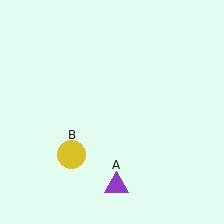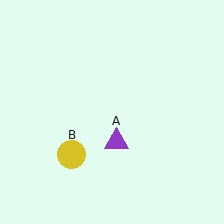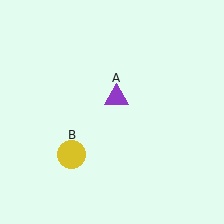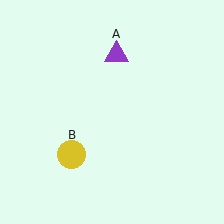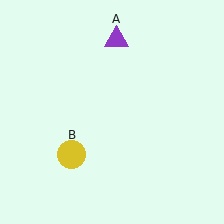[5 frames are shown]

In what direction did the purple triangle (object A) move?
The purple triangle (object A) moved up.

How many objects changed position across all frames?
1 object changed position: purple triangle (object A).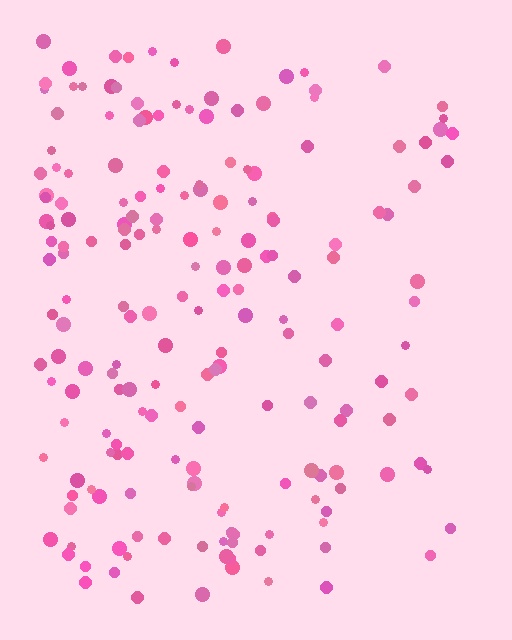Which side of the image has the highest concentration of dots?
The left.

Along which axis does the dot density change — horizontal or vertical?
Horizontal.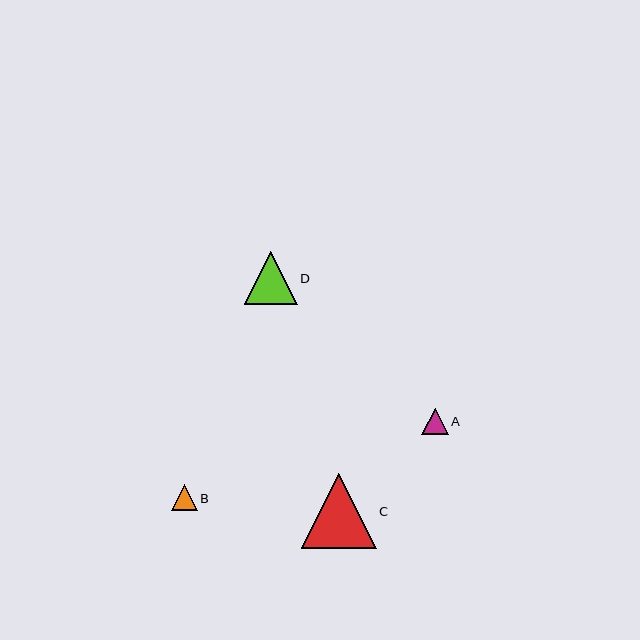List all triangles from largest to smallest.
From largest to smallest: C, D, A, B.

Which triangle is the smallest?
Triangle B is the smallest with a size of approximately 26 pixels.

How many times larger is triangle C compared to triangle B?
Triangle C is approximately 2.9 times the size of triangle B.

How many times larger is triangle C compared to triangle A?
Triangle C is approximately 2.8 times the size of triangle A.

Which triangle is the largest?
Triangle C is the largest with a size of approximately 75 pixels.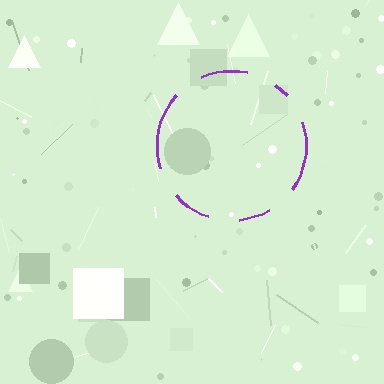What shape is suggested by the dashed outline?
The dashed outline suggests a circle.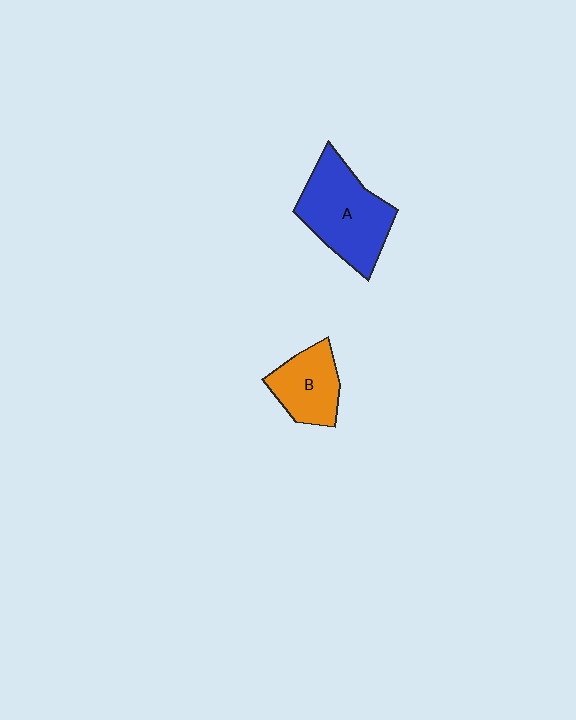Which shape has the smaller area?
Shape B (orange).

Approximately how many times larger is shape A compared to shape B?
Approximately 1.6 times.